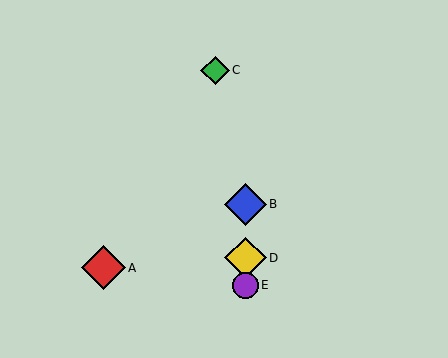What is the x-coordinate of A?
Object A is at x≈103.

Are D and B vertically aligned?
Yes, both are at x≈245.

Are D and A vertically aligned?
No, D is at x≈245 and A is at x≈103.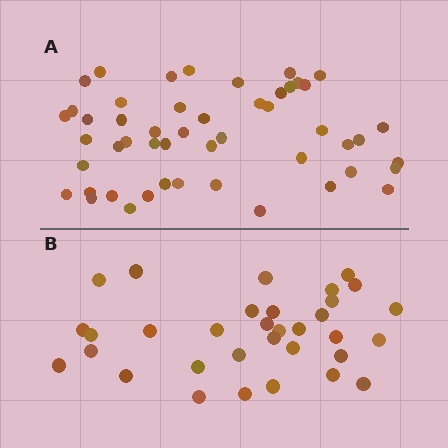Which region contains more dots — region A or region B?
Region A (the top region) has more dots.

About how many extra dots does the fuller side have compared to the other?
Region A has approximately 15 more dots than region B.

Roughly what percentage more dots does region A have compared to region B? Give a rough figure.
About 50% more.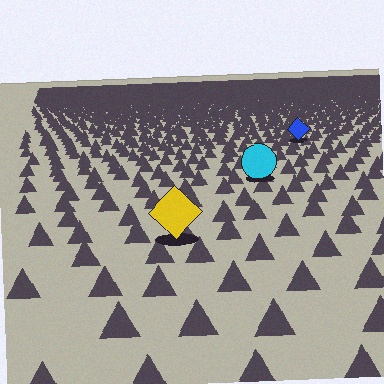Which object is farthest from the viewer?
The blue diamond is farthest from the viewer. It appears smaller and the ground texture around it is denser.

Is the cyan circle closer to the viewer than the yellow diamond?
No. The yellow diamond is closer — you can tell from the texture gradient: the ground texture is coarser near it.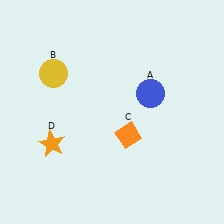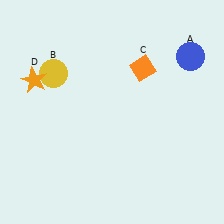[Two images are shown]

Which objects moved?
The objects that moved are: the blue circle (A), the orange diamond (C), the orange star (D).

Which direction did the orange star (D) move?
The orange star (D) moved up.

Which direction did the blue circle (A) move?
The blue circle (A) moved right.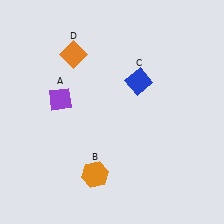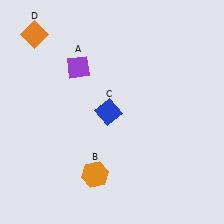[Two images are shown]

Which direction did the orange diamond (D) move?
The orange diamond (D) moved left.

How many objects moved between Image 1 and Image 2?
3 objects moved between the two images.